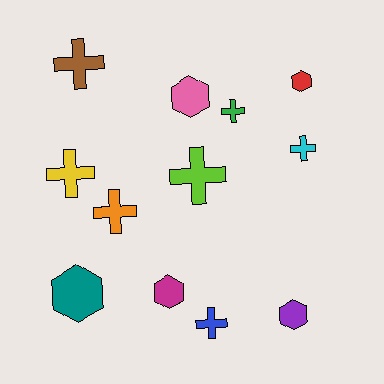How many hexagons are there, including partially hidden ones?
There are 5 hexagons.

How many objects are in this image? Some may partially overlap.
There are 12 objects.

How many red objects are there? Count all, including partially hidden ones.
There is 1 red object.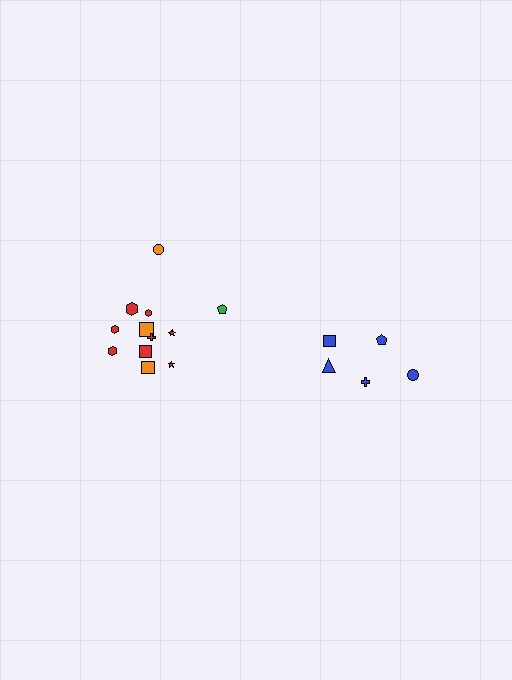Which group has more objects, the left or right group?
The left group.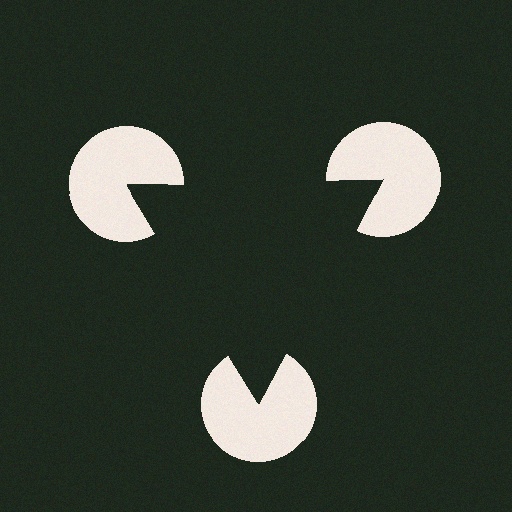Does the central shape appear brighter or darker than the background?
It typically appears slightly darker than the background, even though no actual brightness change is drawn.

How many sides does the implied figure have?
3 sides.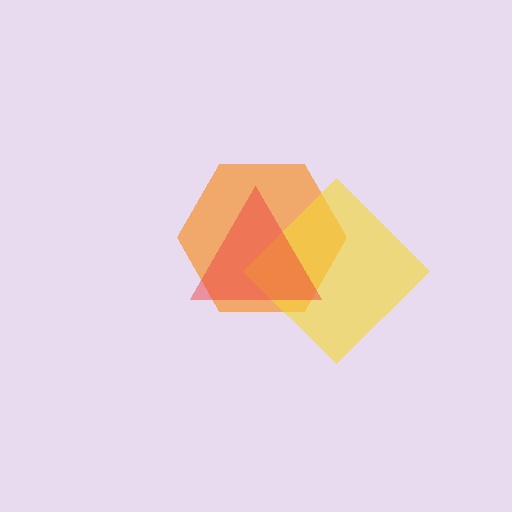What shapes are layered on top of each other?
The layered shapes are: an orange hexagon, a yellow diamond, a red triangle.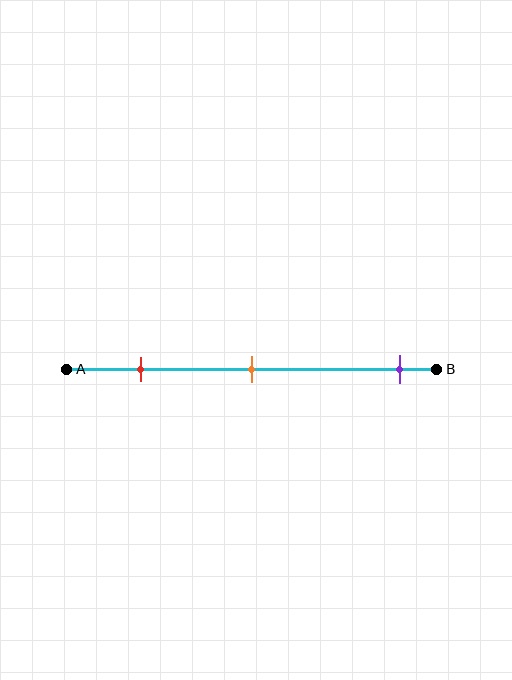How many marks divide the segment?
There are 3 marks dividing the segment.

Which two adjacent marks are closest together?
The red and orange marks are the closest adjacent pair.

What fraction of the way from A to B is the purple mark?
The purple mark is approximately 90% (0.9) of the way from A to B.